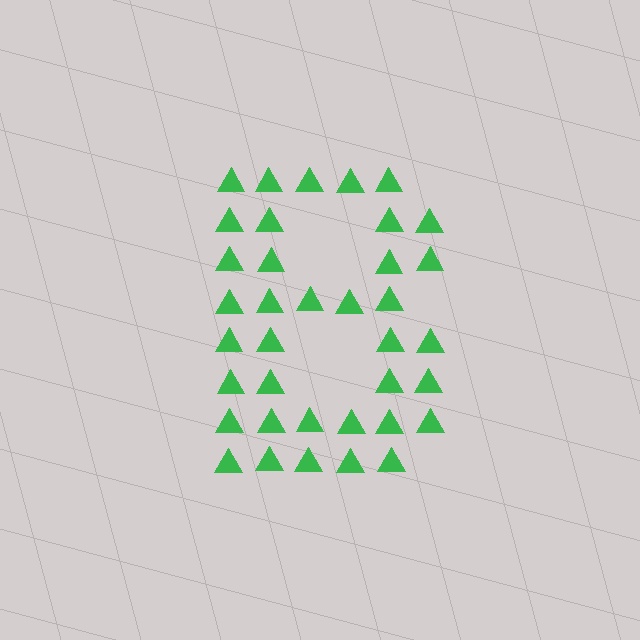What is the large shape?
The large shape is the letter B.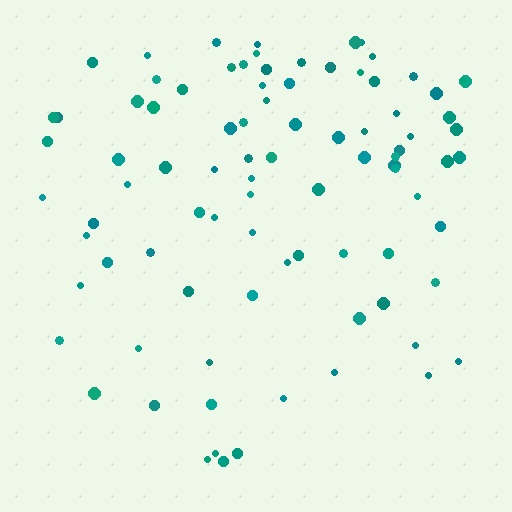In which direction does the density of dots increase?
From bottom to top, with the top side densest.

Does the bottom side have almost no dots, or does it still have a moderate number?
Still a moderate number, just noticeably fewer than the top.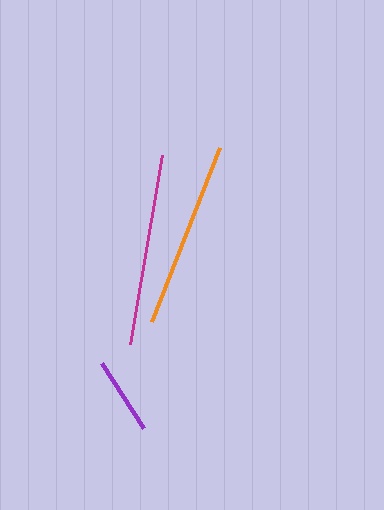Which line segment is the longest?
The magenta line is the longest at approximately 192 pixels.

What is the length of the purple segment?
The purple segment is approximately 77 pixels long.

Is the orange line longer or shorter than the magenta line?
The magenta line is longer than the orange line.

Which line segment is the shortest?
The purple line is the shortest at approximately 77 pixels.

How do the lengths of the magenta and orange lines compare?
The magenta and orange lines are approximately the same length.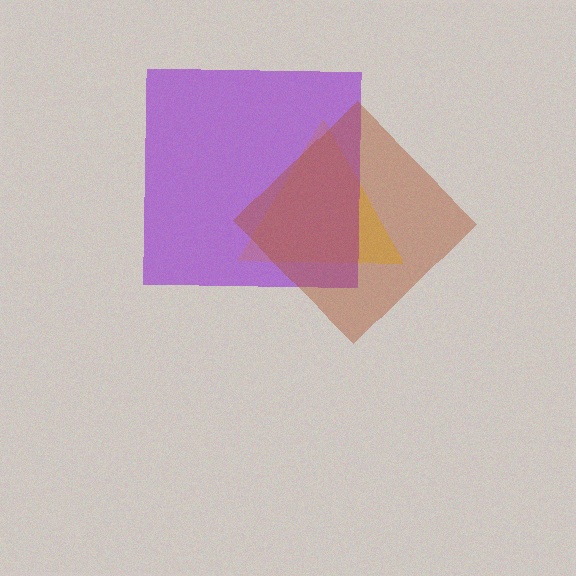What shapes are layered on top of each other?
The layered shapes are: a yellow triangle, a purple square, a brown diamond.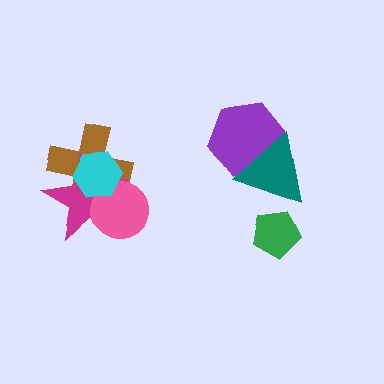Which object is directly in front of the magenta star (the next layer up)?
The pink circle is directly in front of the magenta star.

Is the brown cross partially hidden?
Yes, it is partially covered by another shape.